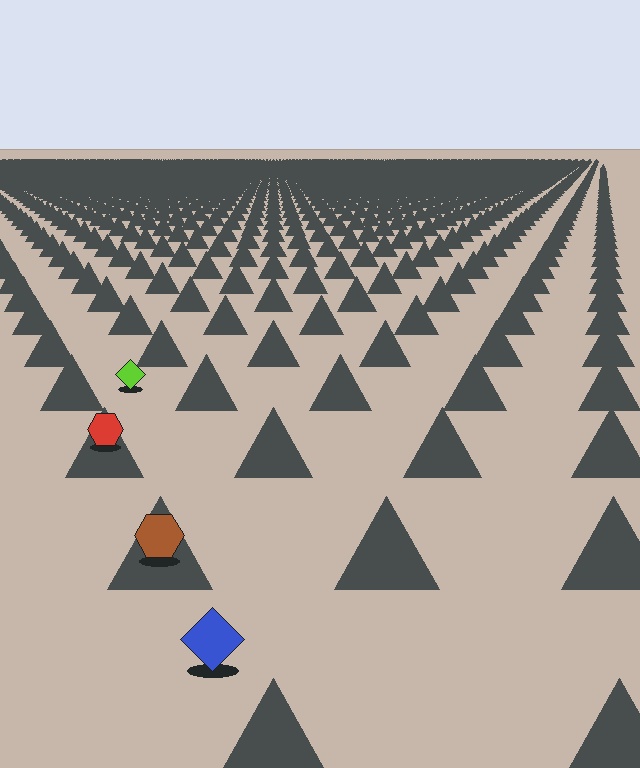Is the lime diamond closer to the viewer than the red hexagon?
No. The red hexagon is closer — you can tell from the texture gradient: the ground texture is coarser near it.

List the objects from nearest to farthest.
From nearest to farthest: the blue diamond, the brown hexagon, the red hexagon, the lime diamond.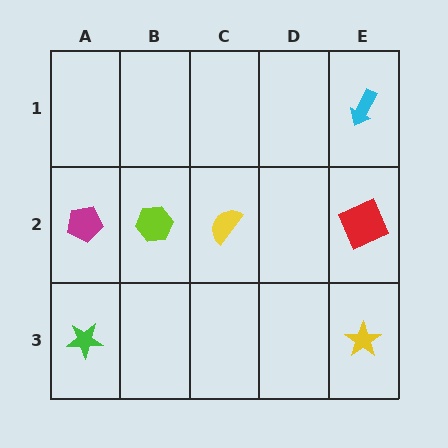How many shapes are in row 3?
2 shapes.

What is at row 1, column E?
A cyan arrow.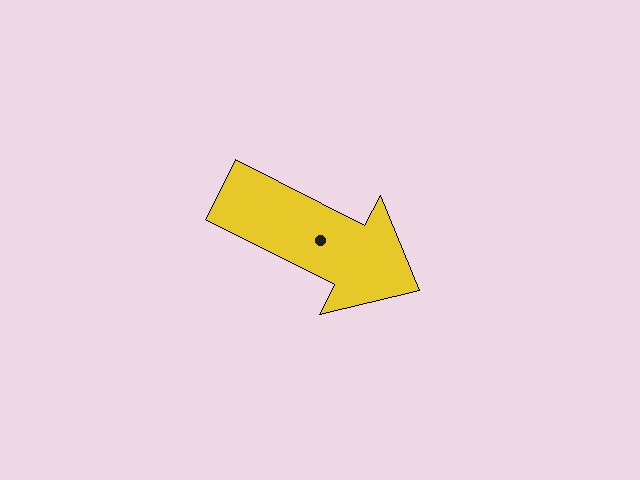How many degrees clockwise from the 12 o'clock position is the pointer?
Approximately 117 degrees.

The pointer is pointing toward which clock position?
Roughly 4 o'clock.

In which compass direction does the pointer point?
Southeast.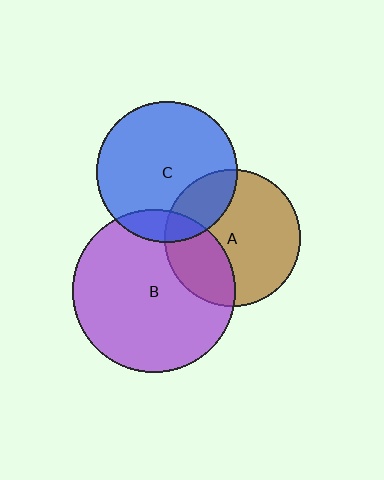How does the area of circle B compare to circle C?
Approximately 1.3 times.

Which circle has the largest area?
Circle B (purple).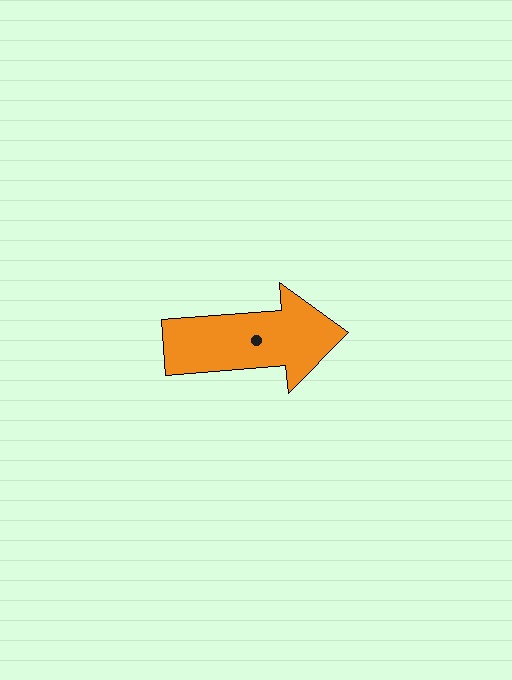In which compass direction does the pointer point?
East.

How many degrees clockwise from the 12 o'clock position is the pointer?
Approximately 85 degrees.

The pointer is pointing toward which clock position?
Roughly 3 o'clock.